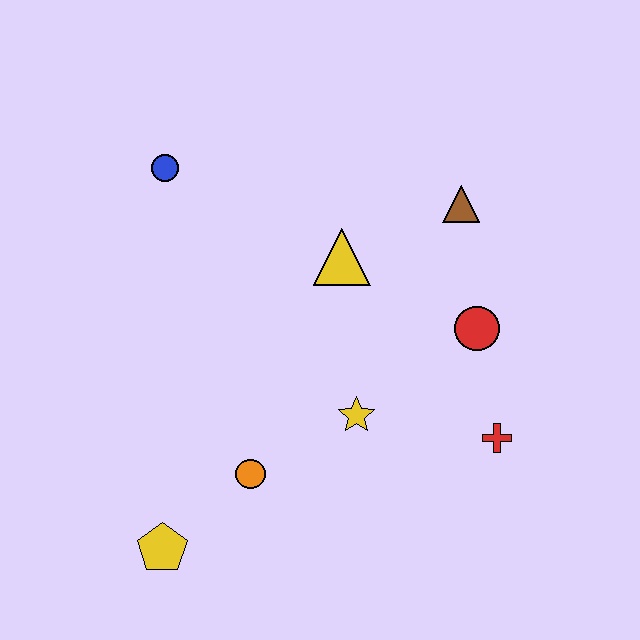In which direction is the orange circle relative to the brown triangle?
The orange circle is below the brown triangle.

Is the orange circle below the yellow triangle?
Yes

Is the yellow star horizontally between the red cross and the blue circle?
Yes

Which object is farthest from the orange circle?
The brown triangle is farthest from the orange circle.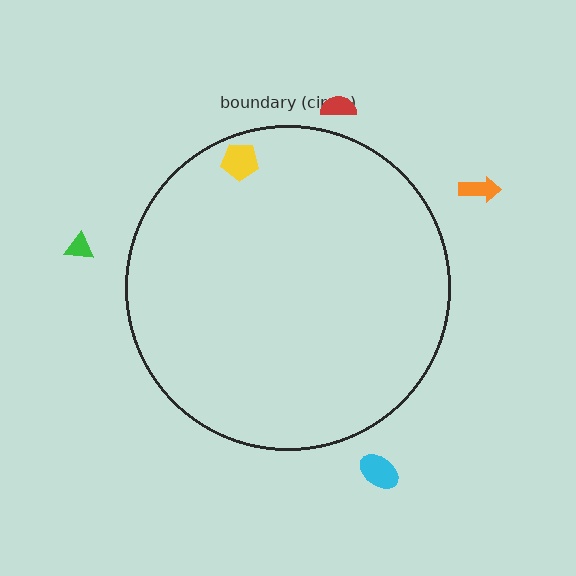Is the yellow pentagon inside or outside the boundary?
Inside.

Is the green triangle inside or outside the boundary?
Outside.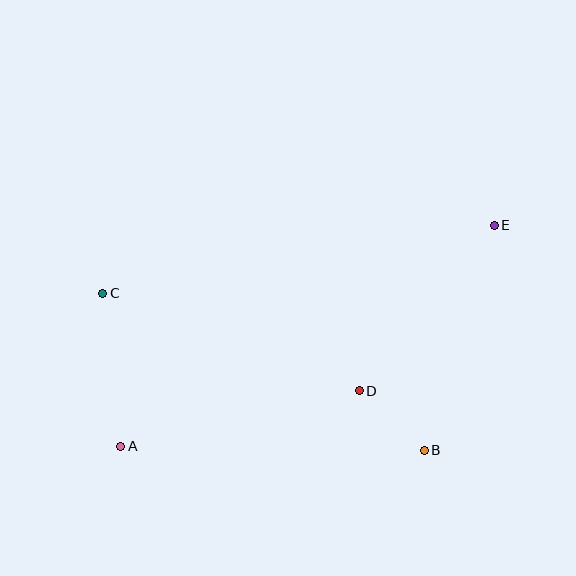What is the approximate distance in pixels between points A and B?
The distance between A and B is approximately 304 pixels.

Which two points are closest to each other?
Points B and D are closest to each other.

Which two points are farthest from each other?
Points A and E are farthest from each other.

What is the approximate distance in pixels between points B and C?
The distance between B and C is approximately 358 pixels.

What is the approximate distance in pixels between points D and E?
The distance between D and E is approximately 214 pixels.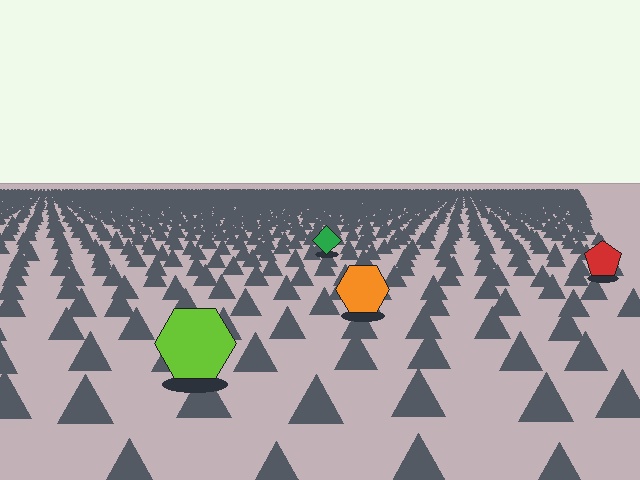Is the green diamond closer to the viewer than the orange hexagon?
No. The orange hexagon is closer — you can tell from the texture gradient: the ground texture is coarser near it.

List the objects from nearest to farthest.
From nearest to farthest: the lime hexagon, the orange hexagon, the red pentagon, the green diamond.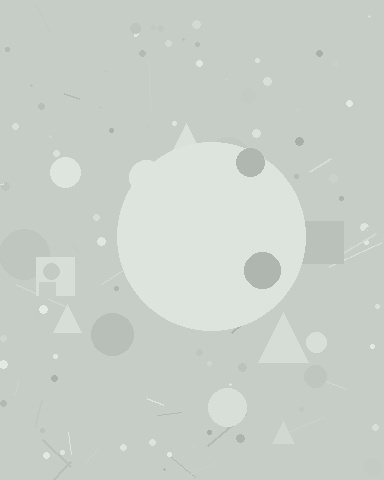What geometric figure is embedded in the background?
A circle is embedded in the background.